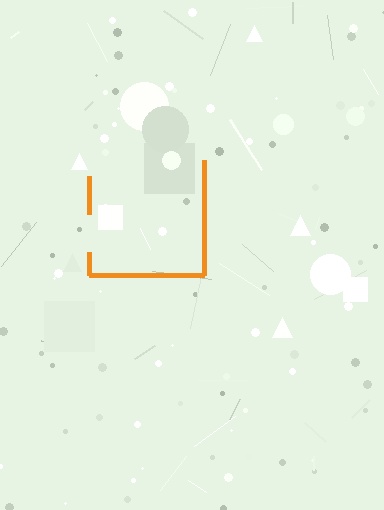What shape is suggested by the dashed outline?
The dashed outline suggests a square.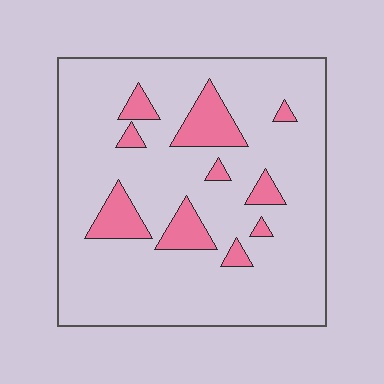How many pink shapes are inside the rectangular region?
10.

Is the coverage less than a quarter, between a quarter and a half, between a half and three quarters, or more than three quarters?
Less than a quarter.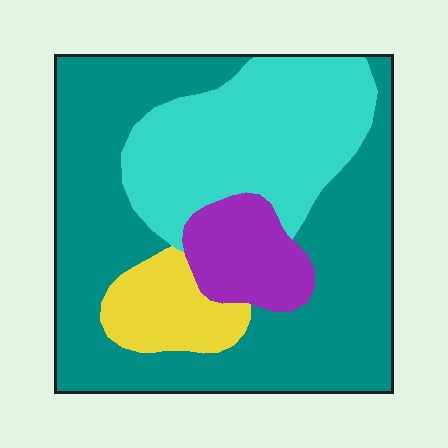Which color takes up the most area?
Teal, at roughly 55%.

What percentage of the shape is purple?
Purple takes up less than a quarter of the shape.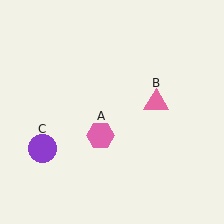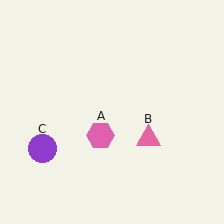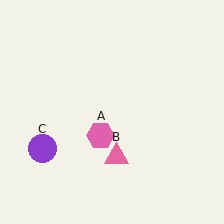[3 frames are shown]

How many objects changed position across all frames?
1 object changed position: pink triangle (object B).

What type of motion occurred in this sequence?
The pink triangle (object B) rotated clockwise around the center of the scene.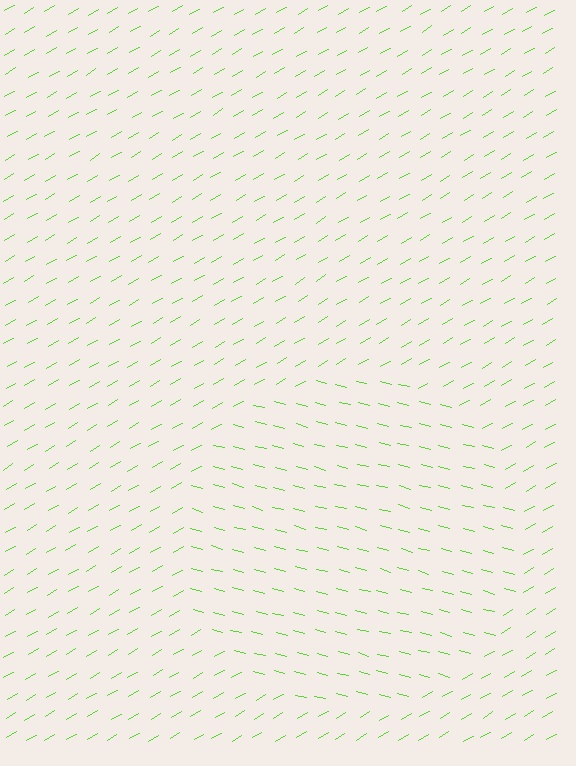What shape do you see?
I see a circle.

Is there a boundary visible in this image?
Yes, there is a texture boundary formed by a change in line orientation.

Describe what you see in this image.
The image is filled with small lime line segments. A circle region in the image has lines oriented differently from the surrounding lines, creating a visible texture boundary.